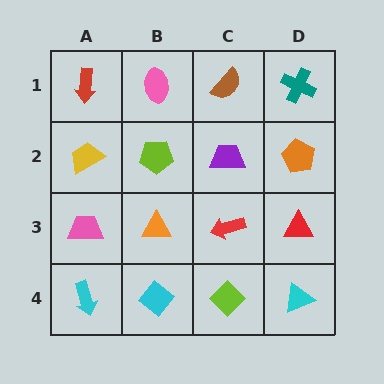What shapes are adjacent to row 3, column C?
A purple trapezoid (row 2, column C), a lime diamond (row 4, column C), an orange triangle (row 3, column B), a red triangle (row 3, column D).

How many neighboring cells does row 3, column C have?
4.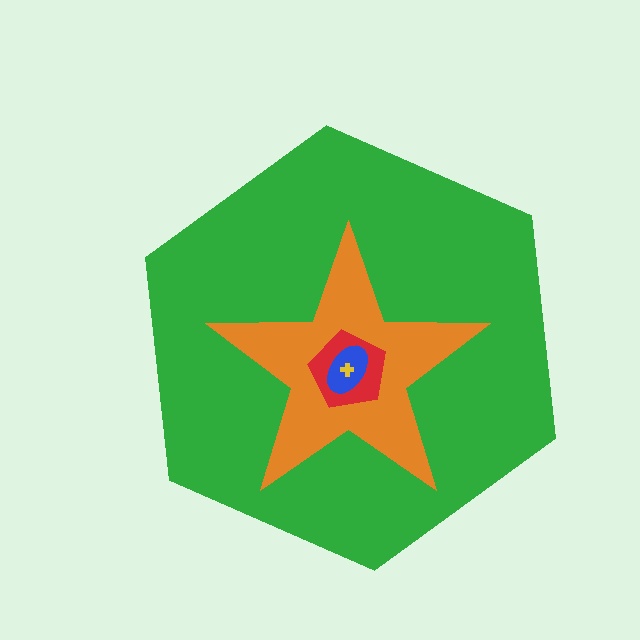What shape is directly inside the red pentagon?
The blue ellipse.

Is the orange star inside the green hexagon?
Yes.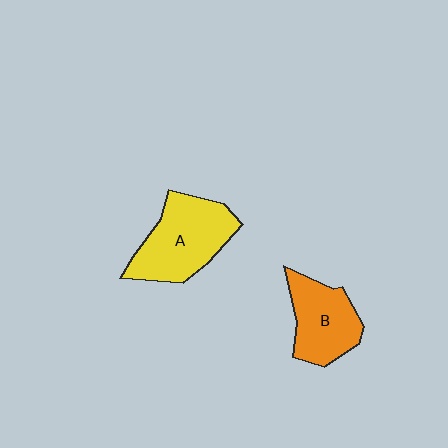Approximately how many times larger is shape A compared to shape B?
Approximately 1.3 times.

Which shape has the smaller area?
Shape B (orange).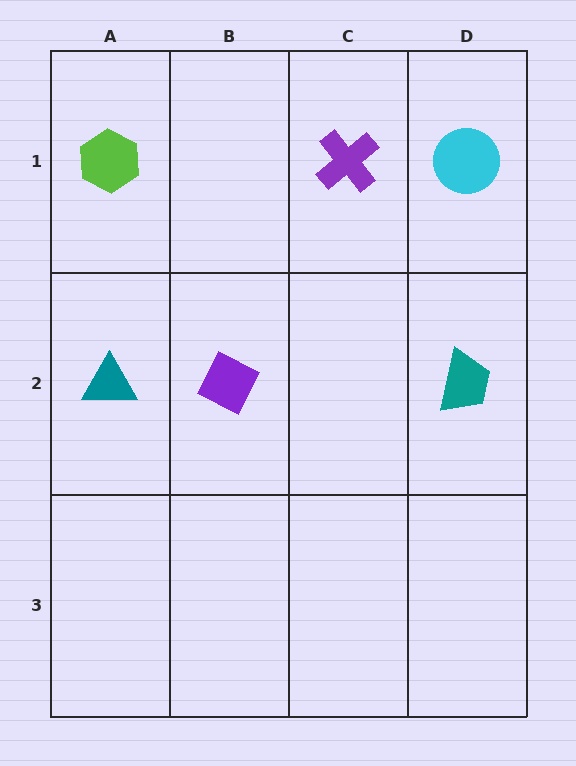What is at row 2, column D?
A teal trapezoid.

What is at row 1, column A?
A lime hexagon.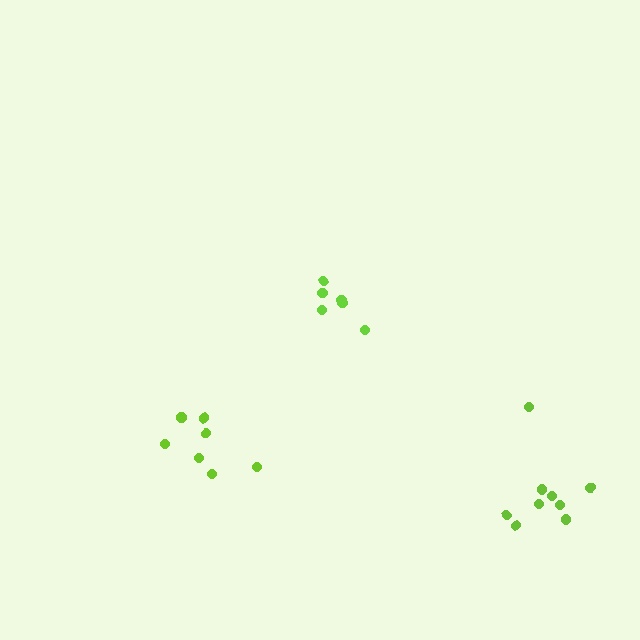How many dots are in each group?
Group 1: 6 dots, Group 2: 9 dots, Group 3: 7 dots (22 total).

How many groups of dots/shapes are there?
There are 3 groups.